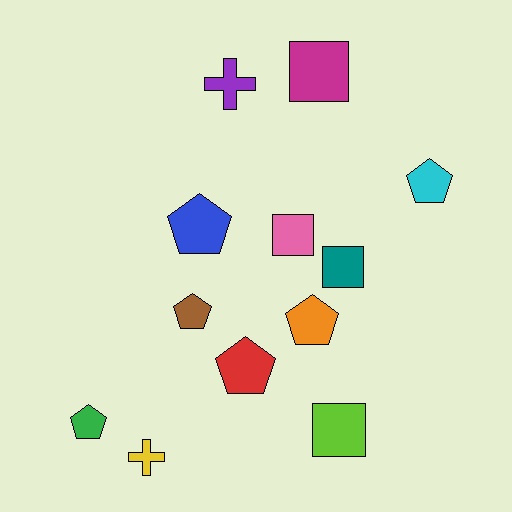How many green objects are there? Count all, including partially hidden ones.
There is 1 green object.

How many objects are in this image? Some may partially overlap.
There are 12 objects.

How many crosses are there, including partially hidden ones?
There are 2 crosses.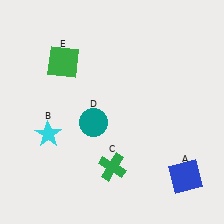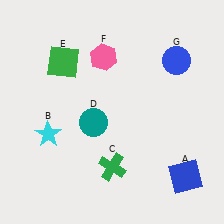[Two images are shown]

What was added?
A pink hexagon (F), a blue circle (G) were added in Image 2.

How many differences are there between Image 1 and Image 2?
There are 2 differences between the two images.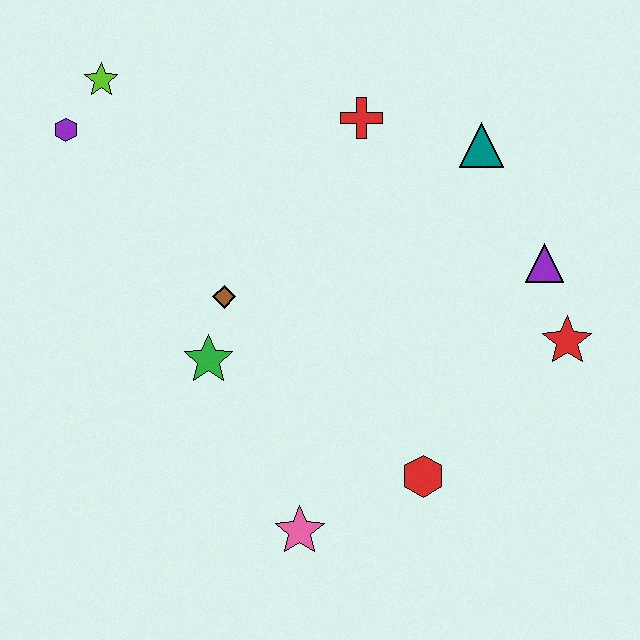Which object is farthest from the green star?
The red star is farthest from the green star.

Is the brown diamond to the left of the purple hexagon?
No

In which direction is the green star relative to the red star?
The green star is to the left of the red star.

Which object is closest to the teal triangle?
The red cross is closest to the teal triangle.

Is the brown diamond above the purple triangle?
No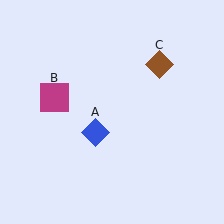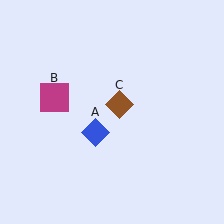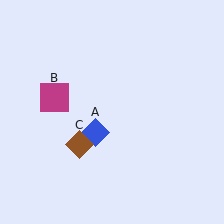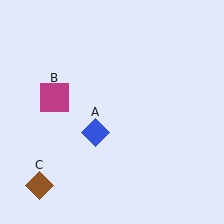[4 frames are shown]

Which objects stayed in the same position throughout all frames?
Blue diamond (object A) and magenta square (object B) remained stationary.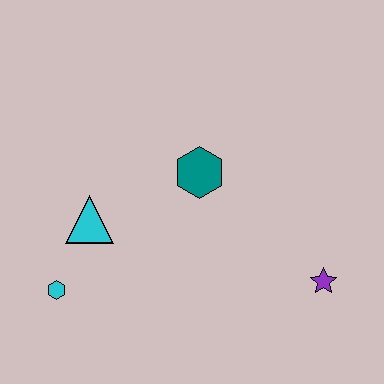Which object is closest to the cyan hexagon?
The cyan triangle is closest to the cyan hexagon.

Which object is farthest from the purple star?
The cyan hexagon is farthest from the purple star.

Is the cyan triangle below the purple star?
No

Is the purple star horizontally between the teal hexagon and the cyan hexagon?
No